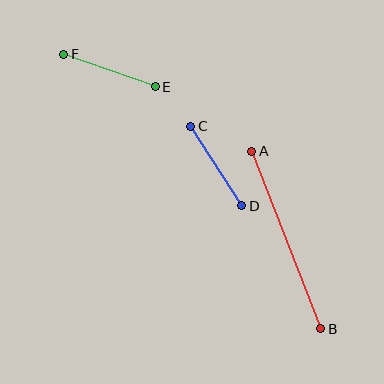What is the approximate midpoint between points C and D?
The midpoint is at approximately (216, 166) pixels.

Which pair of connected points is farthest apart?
Points A and B are farthest apart.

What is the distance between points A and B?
The distance is approximately 191 pixels.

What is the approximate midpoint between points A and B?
The midpoint is at approximately (286, 240) pixels.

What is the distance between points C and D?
The distance is approximately 95 pixels.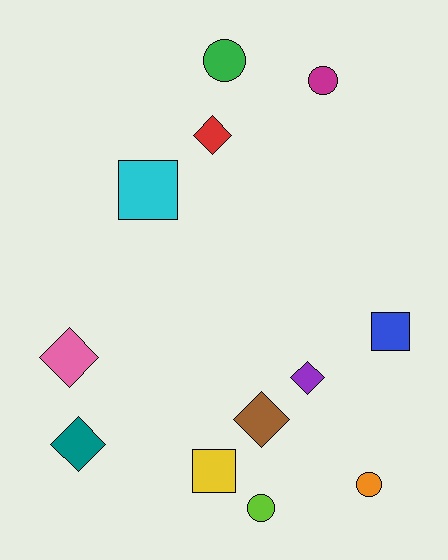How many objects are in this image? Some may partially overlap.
There are 12 objects.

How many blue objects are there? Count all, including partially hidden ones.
There is 1 blue object.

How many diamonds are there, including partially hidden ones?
There are 5 diamonds.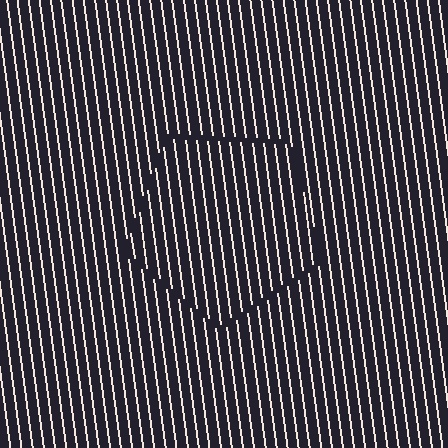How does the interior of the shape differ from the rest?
The interior of the shape contains the same grating, shifted by half a period — the contour is defined by the phase discontinuity where line-ends from the inner and outer gratings abut.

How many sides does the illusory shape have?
5 sides — the line-ends trace a pentagon.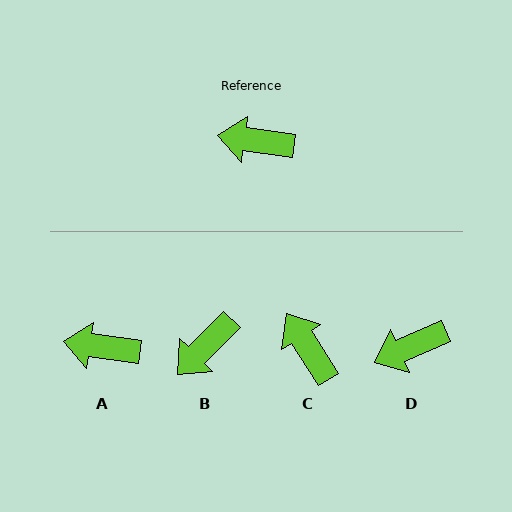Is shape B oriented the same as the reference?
No, it is off by about 53 degrees.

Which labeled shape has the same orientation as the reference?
A.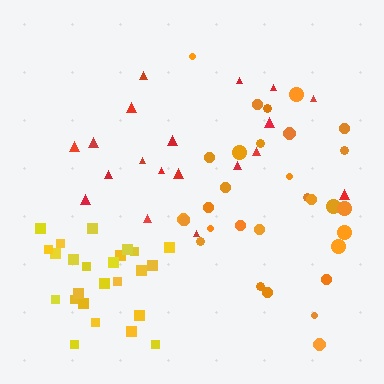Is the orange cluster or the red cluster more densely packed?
Orange.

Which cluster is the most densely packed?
Yellow.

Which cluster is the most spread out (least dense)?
Red.